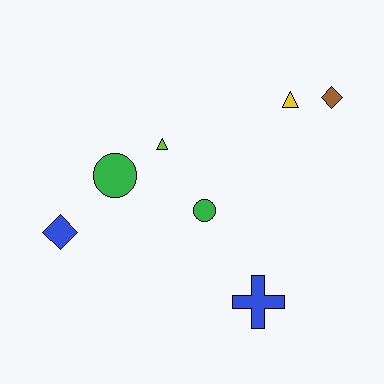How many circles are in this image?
There are 2 circles.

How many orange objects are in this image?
There are no orange objects.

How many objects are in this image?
There are 7 objects.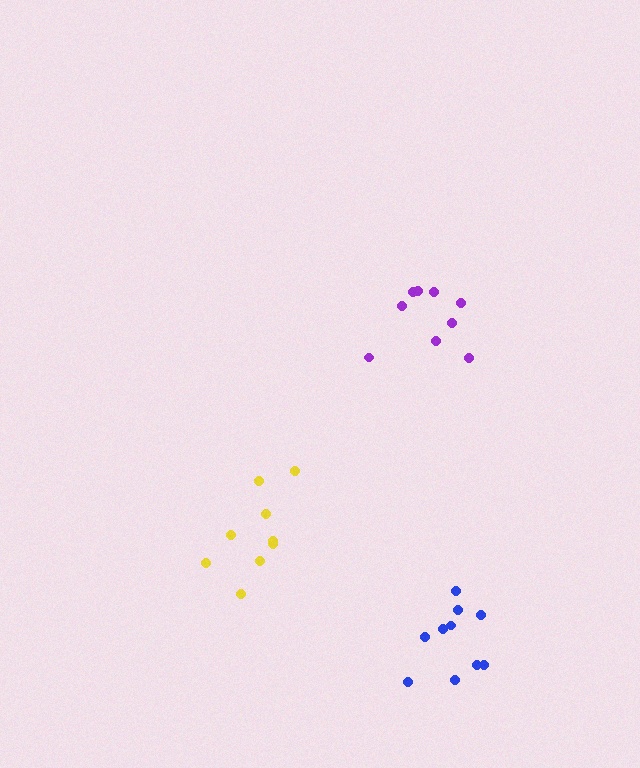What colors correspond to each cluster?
The clusters are colored: purple, blue, yellow.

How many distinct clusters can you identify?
There are 3 distinct clusters.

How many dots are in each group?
Group 1: 9 dots, Group 2: 10 dots, Group 3: 9 dots (28 total).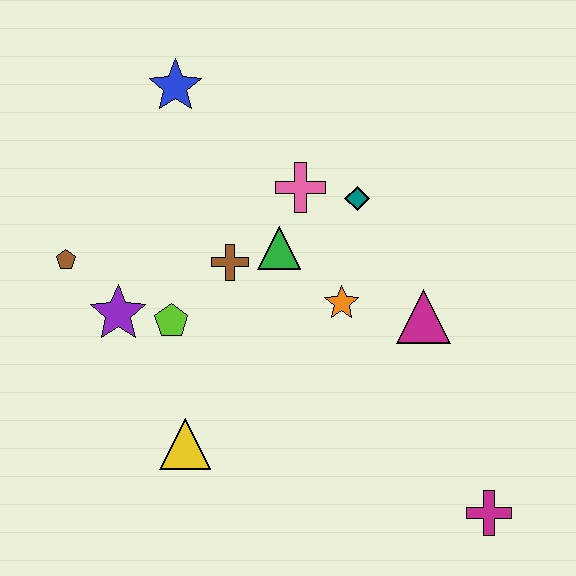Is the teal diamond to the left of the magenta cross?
Yes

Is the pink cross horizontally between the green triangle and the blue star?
No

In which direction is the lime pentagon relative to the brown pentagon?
The lime pentagon is to the right of the brown pentagon.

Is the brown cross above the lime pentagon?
Yes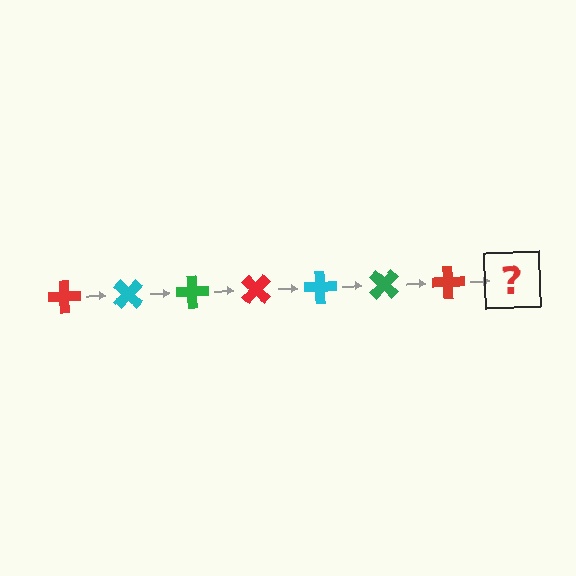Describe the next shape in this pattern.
It should be a cyan cross, rotated 315 degrees from the start.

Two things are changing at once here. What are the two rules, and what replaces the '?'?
The two rules are that it rotates 45 degrees each step and the color cycles through red, cyan, and green. The '?' should be a cyan cross, rotated 315 degrees from the start.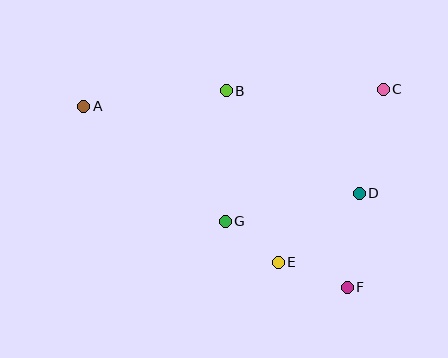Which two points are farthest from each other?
Points A and F are farthest from each other.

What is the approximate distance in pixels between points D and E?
The distance between D and E is approximately 106 pixels.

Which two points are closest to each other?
Points E and G are closest to each other.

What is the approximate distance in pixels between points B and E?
The distance between B and E is approximately 179 pixels.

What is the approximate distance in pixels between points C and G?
The distance between C and G is approximately 206 pixels.